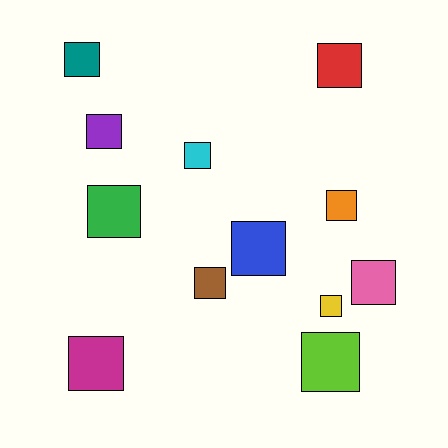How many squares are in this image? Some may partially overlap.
There are 12 squares.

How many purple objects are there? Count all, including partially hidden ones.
There is 1 purple object.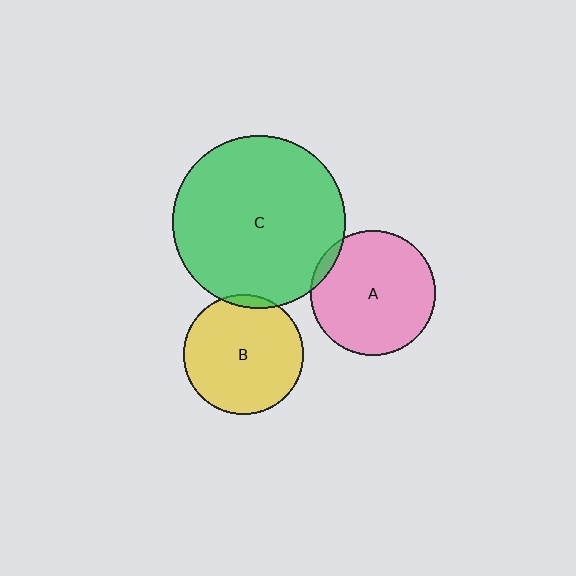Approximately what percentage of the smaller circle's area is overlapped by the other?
Approximately 5%.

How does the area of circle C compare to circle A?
Approximately 1.9 times.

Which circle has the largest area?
Circle C (green).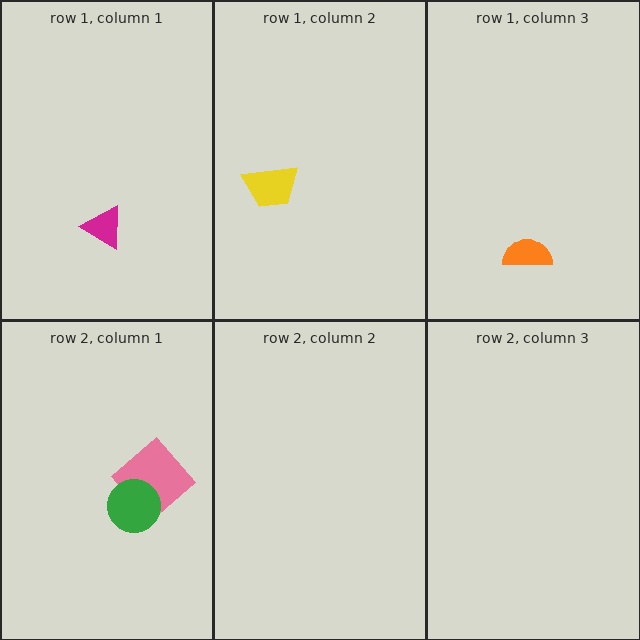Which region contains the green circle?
The row 2, column 1 region.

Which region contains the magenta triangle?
The row 1, column 1 region.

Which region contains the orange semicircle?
The row 1, column 3 region.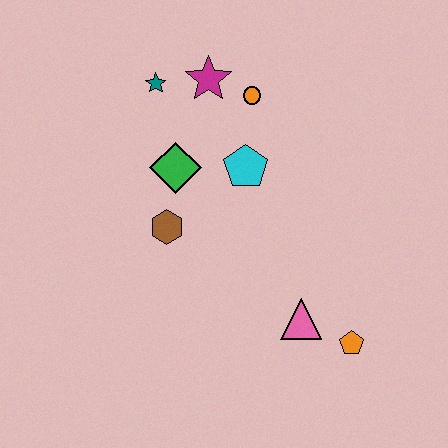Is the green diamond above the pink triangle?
Yes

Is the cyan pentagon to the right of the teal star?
Yes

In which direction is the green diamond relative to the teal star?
The green diamond is below the teal star.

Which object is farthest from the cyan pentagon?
The orange pentagon is farthest from the cyan pentagon.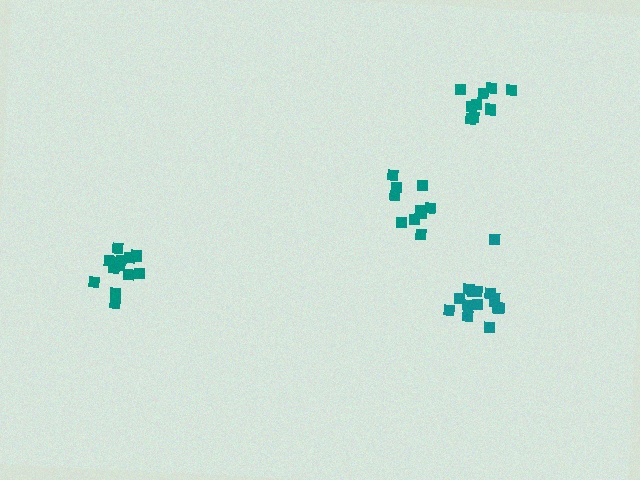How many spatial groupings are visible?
There are 4 spatial groupings.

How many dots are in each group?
Group 1: 15 dots, Group 2: 10 dots, Group 3: 9 dots, Group 4: 14 dots (48 total).